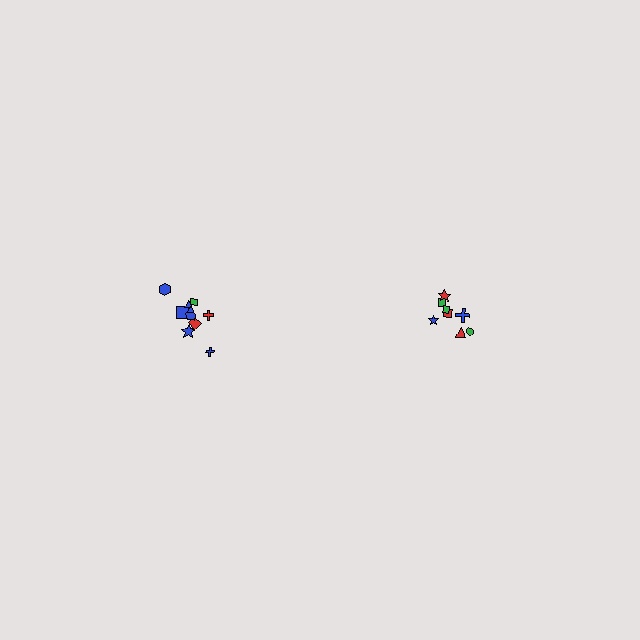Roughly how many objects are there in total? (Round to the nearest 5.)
Roughly 20 objects in total.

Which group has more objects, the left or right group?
The left group.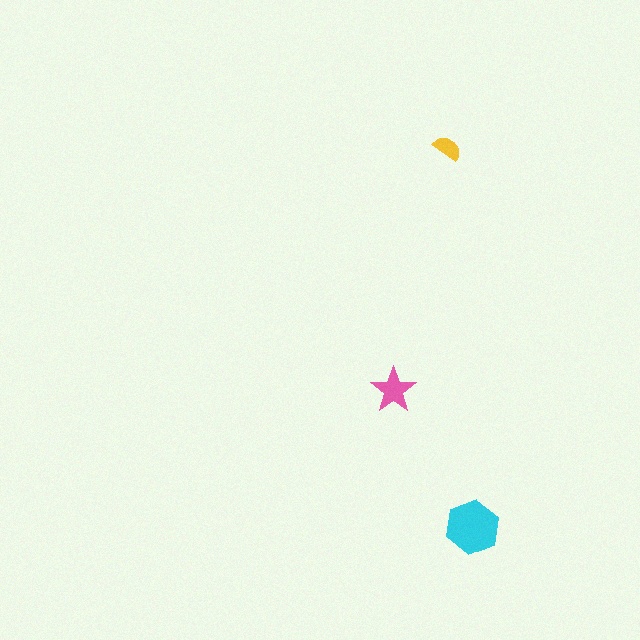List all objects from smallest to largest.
The yellow semicircle, the pink star, the cyan hexagon.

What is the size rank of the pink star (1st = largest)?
2nd.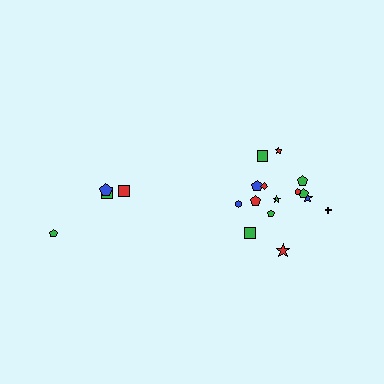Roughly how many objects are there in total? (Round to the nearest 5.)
Roughly 20 objects in total.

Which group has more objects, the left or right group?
The right group.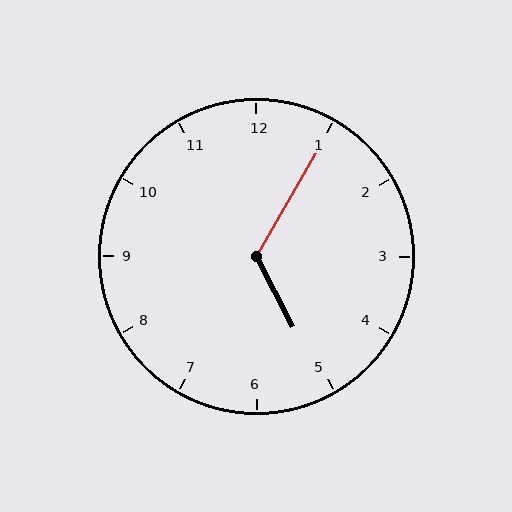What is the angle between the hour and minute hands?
Approximately 122 degrees.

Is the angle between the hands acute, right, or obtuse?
It is obtuse.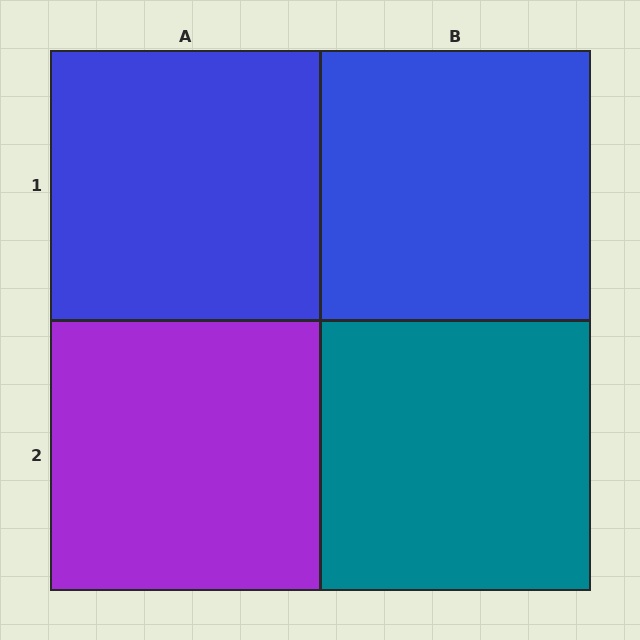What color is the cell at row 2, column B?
Teal.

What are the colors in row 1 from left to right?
Blue, blue.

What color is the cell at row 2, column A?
Purple.